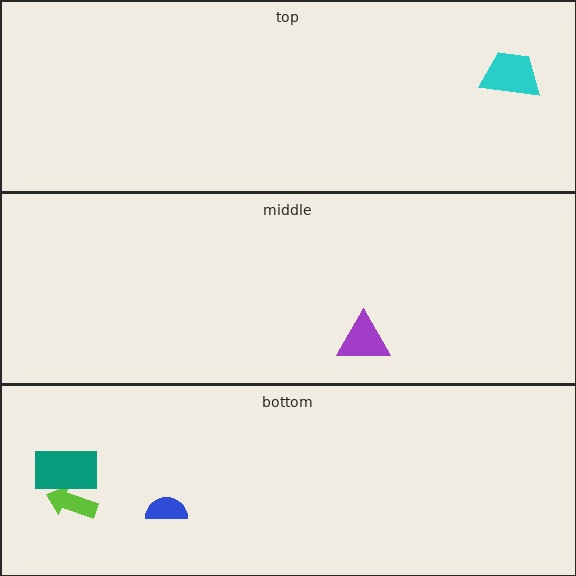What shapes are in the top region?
The cyan trapezoid.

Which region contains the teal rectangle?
The bottom region.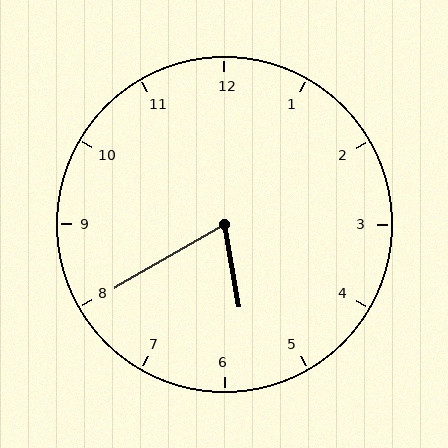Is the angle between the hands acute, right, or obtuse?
It is acute.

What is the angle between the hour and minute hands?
Approximately 70 degrees.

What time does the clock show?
5:40.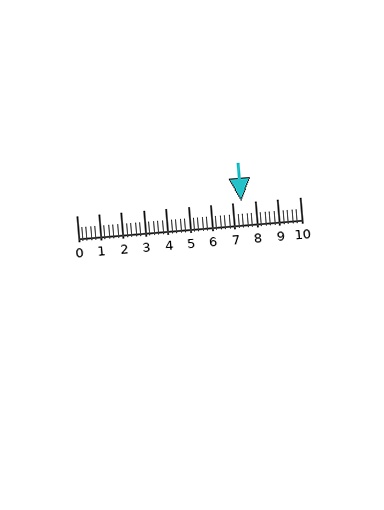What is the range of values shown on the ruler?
The ruler shows values from 0 to 10.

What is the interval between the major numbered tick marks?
The major tick marks are spaced 1 units apart.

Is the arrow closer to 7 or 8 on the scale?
The arrow is closer to 7.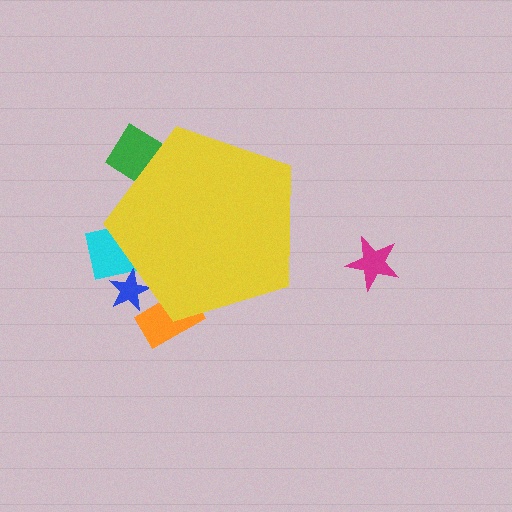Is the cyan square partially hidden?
Yes, the cyan square is partially hidden behind the yellow pentagon.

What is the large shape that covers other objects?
A yellow pentagon.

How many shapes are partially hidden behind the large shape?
4 shapes are partially hidden.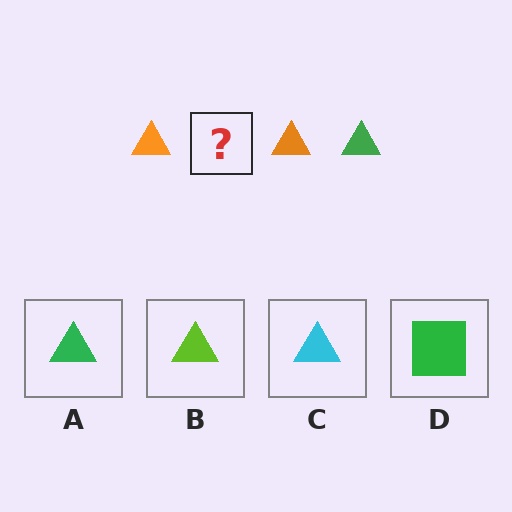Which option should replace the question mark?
Option A.